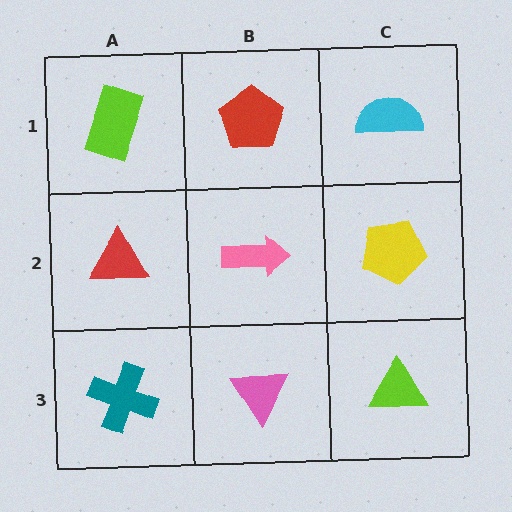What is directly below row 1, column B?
A pink arrow.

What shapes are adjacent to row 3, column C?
A yellow pentagon (row 2, column C), a pink triangle (row 3, column B).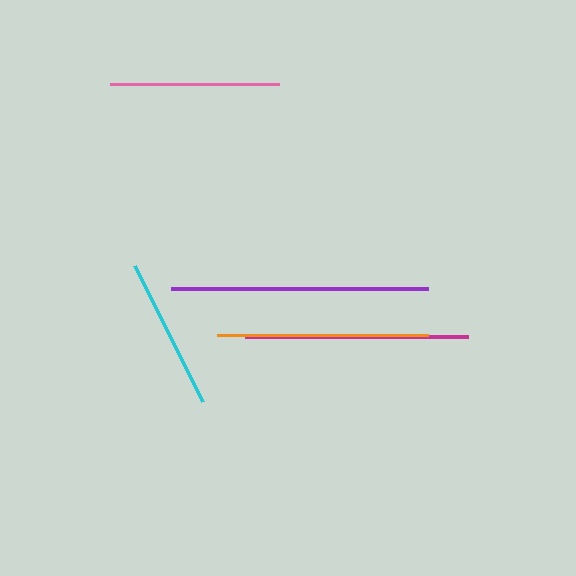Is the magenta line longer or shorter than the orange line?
The magenta line is longer than the orange line.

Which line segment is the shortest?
The cyan line is the shortest at approximately 152 pixels.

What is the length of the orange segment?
The orange segment is approximately 211 pixels long.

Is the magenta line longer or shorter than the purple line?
The purple line is longer than the magenta line.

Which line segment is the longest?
The purple line is the longest at approximately 257 pixels.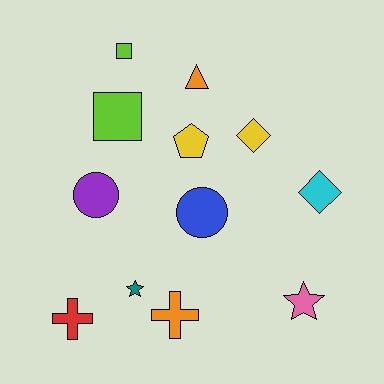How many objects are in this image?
There are 12 objects.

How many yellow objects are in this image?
There are 2 yellow objects.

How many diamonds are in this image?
There are 2 diamonds.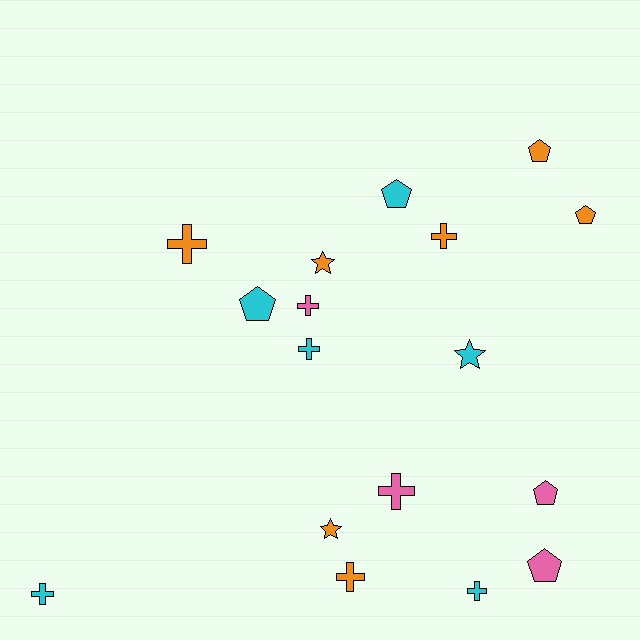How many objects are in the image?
There are 17 objects.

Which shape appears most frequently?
Cross, with 8 objects.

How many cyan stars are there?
There is 1 cyan star.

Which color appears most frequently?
Orange, with 7 objects.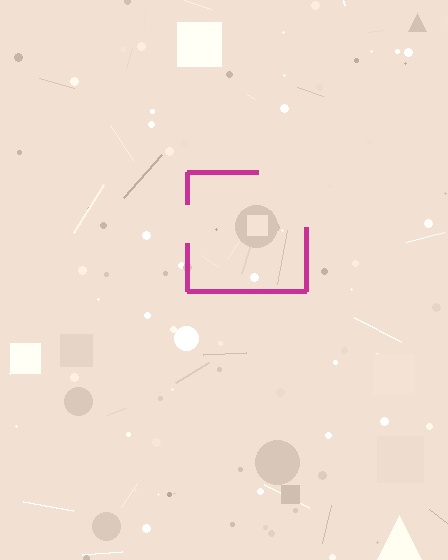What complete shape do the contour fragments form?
The contour fragments form a square.